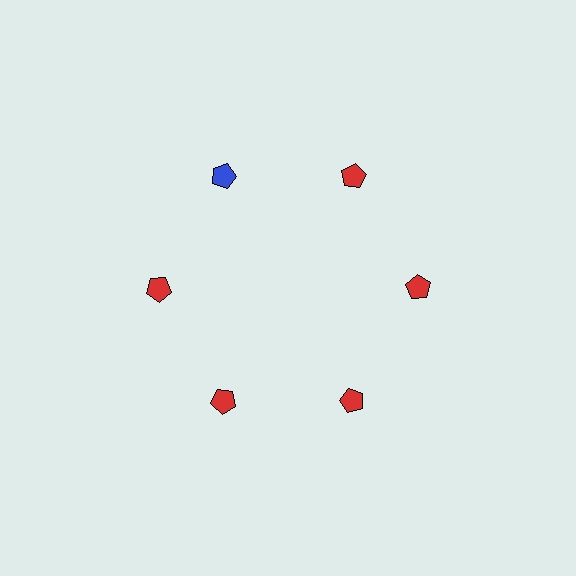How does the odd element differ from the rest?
It has a different color: blue instead of red.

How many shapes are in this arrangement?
There are 6 shapes arranged in a ring pattern.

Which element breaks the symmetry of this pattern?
The blue pentagon at roughly the 11 o'clock position breaks the symmetry. All other shapes are red pentagons.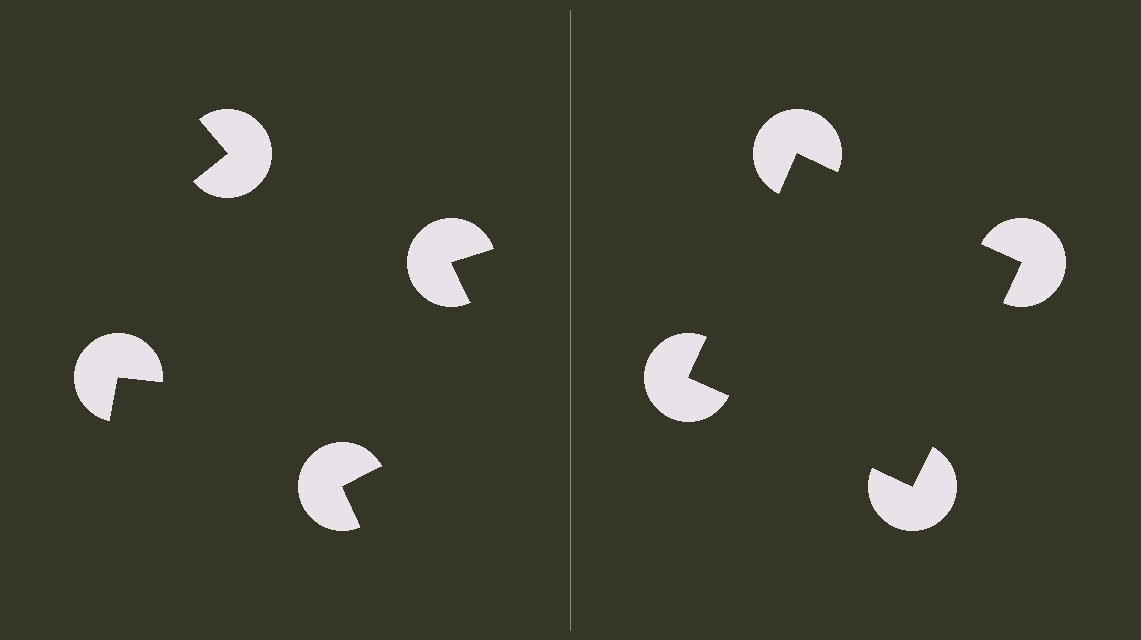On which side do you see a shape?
An illusory square appears on the right side. On the left side the wedge cuts are rotated, so no coherent shape forms.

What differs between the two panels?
The pac-man discs are positioned identically on both sides; only the wedge orientations differ. On the right they align to a square; on the left they are misaligned.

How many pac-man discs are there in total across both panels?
8 — 4 on each side.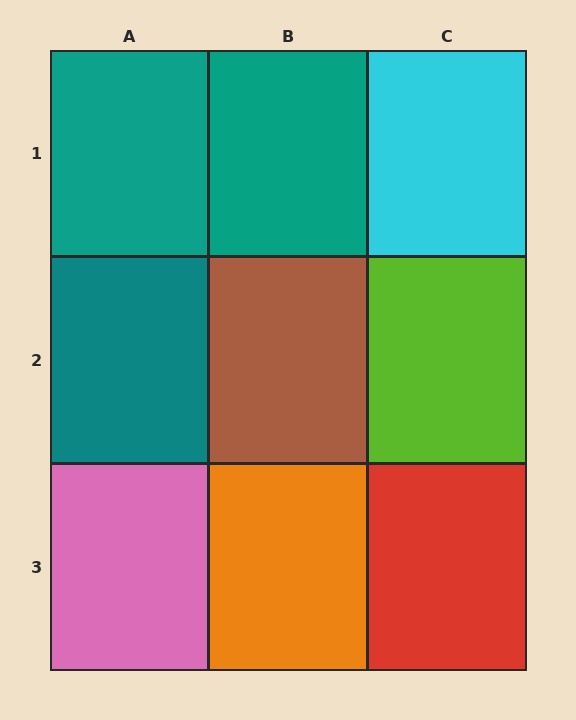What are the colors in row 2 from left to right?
Teal, brown, lime.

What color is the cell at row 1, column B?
Teal.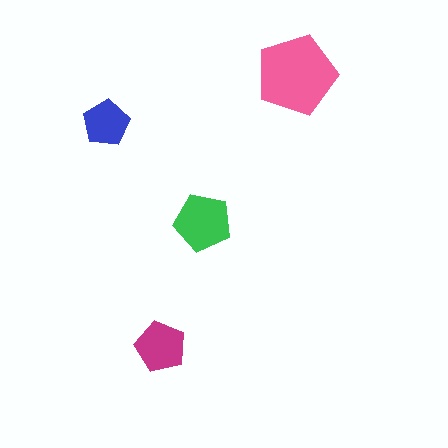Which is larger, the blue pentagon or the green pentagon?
The green one.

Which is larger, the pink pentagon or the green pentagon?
The pink one.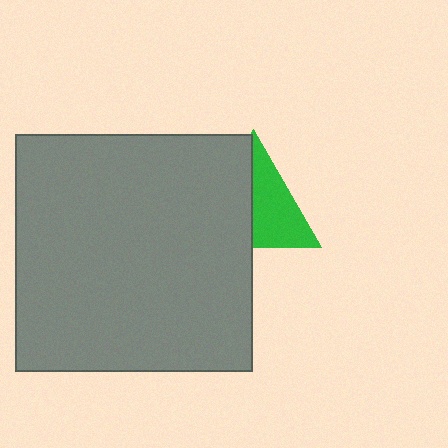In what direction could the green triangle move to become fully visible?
The green triangle could move right. That would shift it out from behind the gray square entirely.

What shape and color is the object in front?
The object in front is a gray square.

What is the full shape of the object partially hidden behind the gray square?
The partially hidden object is a green triangle.